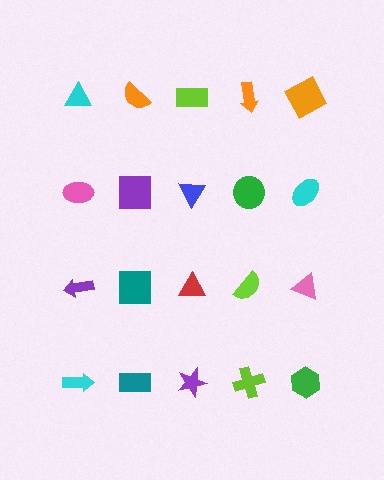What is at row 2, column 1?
A pink ellipse.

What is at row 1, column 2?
An orange semicircle.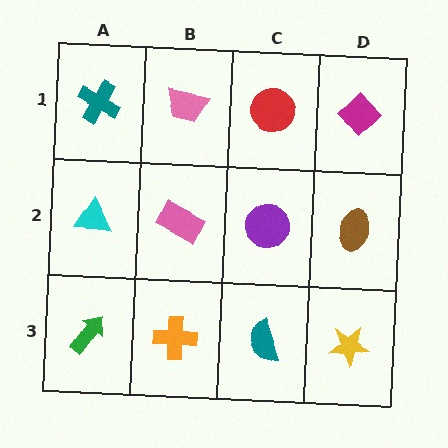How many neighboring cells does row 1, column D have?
2.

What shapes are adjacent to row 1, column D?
A brown ellipse (row 2, column D), a red circle (row 1, column C).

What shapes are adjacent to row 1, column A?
A cyan triangle (row 2, column A), a pink trapezoid (row 1, column B).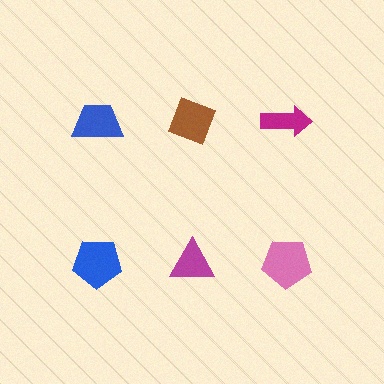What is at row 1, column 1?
A blue trapezoid.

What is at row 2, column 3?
A pink pentagon.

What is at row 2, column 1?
A blue pentagon.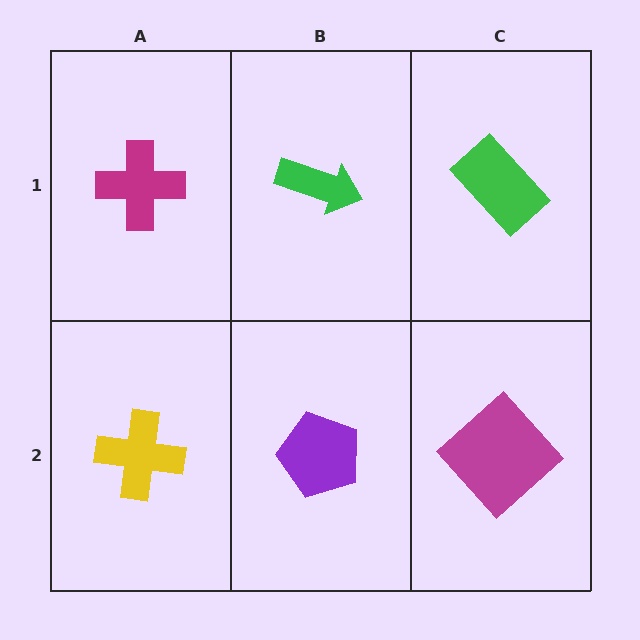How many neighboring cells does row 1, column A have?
2.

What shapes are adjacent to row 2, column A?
A magenta cross (row 1, column A), a purple pentagon (row 2, column B).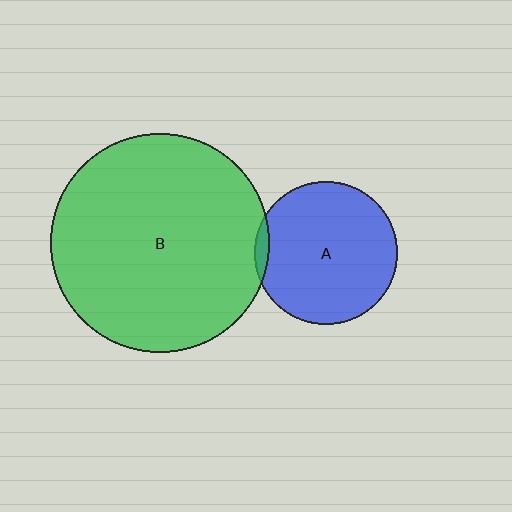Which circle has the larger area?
Circle B (green).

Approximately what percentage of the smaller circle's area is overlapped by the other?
Approximately 5%.